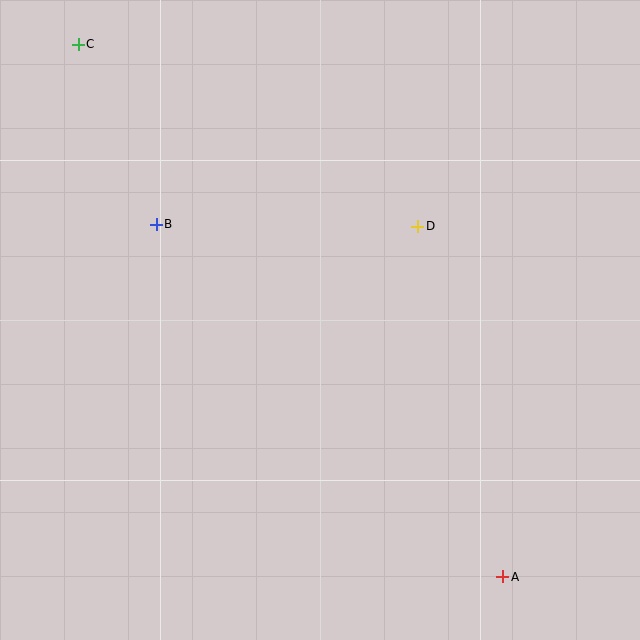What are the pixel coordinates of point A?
Point A is at (503, 577).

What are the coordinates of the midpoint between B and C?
The midpoint between B and C is at (117, 134).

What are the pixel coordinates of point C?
Point C is at (78, 44).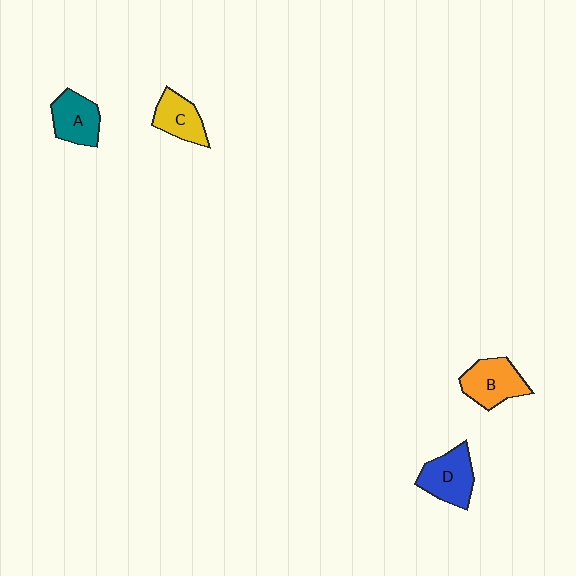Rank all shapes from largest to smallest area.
From largest to smallest: D (blue), B (orange), A (teal), C (yellow).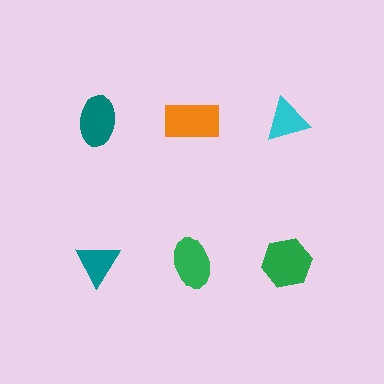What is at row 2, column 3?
A green hexagon.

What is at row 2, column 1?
A teal triangle.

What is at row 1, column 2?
An orange rectangle.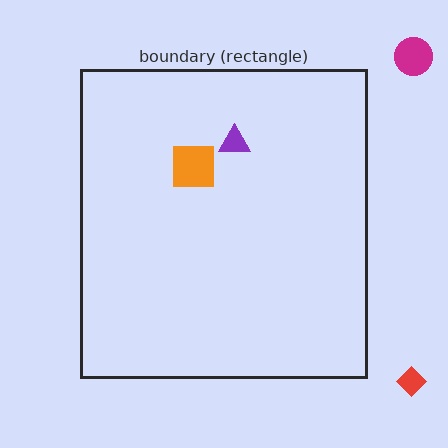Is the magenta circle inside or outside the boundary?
Outside.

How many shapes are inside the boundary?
2 inside, 2 outside.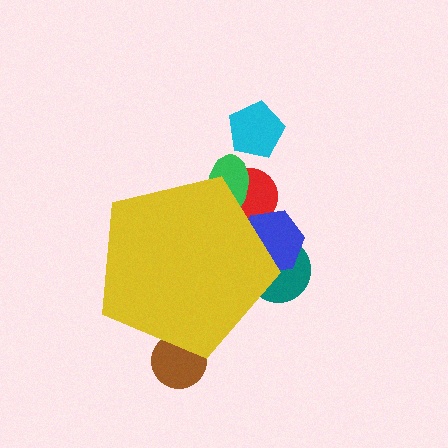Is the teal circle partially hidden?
Yes, the teal circle is partially hidden behind the yellow pentagon.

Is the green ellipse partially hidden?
Yes, the green ellipse is partially hidden behind the yellow pentagon.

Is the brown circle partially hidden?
Yes, the brown circle is partially hidden behind the yellow pentagon.